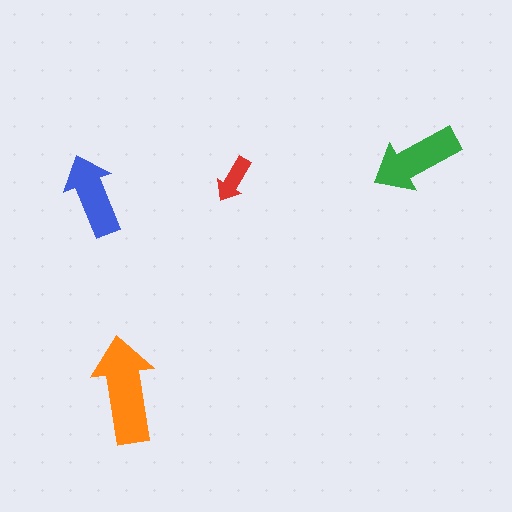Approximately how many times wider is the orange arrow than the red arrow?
About 2.5 times wider.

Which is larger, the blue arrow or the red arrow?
The blue one.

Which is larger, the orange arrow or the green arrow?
The orange one.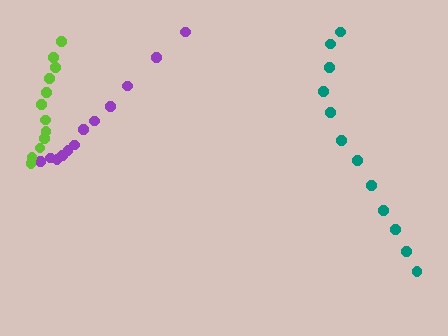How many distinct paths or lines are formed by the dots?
There are 3 distinct paths.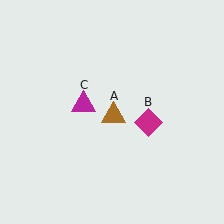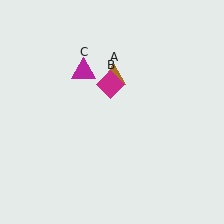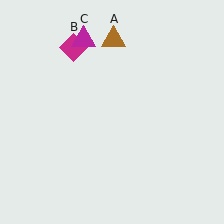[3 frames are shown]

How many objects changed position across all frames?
3 objects changed position: brown triangle (object A), magenta diamond (object B), magenta triangle (object C).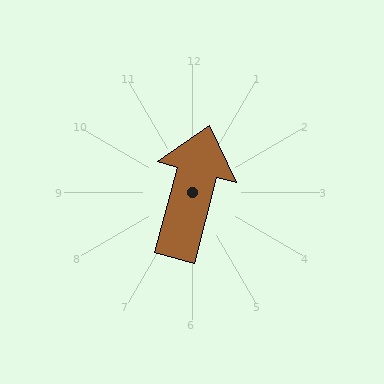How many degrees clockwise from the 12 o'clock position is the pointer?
Approximately 15 degrees.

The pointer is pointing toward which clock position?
Roughly 12 o'clock.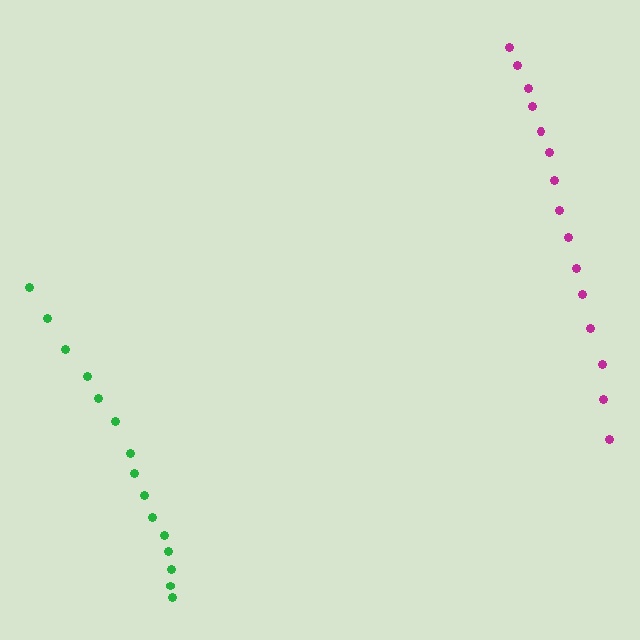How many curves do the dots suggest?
There are 2 distinct paths.